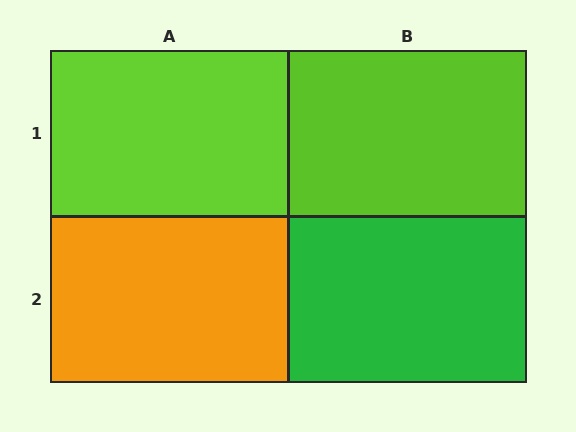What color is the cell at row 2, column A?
Orange.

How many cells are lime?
2 cells are lime.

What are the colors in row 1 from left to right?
Lime, lime.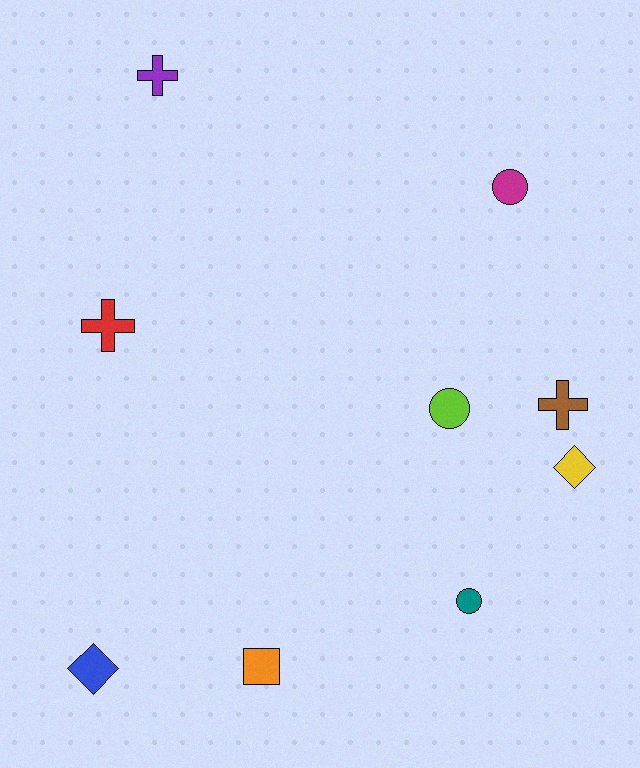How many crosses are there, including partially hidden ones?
There are 3 crosses.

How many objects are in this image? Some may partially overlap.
There are 9 objects.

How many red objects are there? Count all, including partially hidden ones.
There is 1 red object.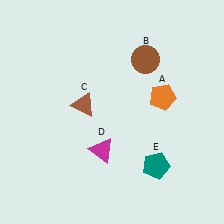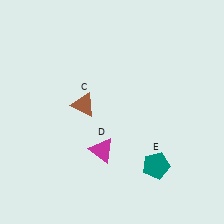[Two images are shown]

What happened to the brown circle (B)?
The brown circle (B) was removed in Image 2. It was in the top-right area of Image 1.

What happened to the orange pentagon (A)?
The orange pentagon (A) was removed in Image 2. It was in the top-right area of Image 1.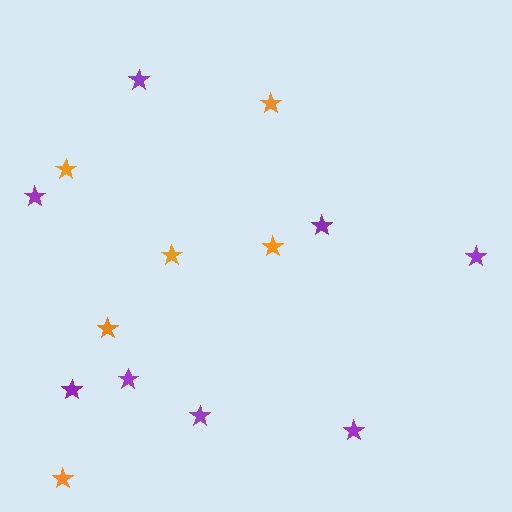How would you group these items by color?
There are 2 groups: one group of purple stars (8) and one group of orange stars (6).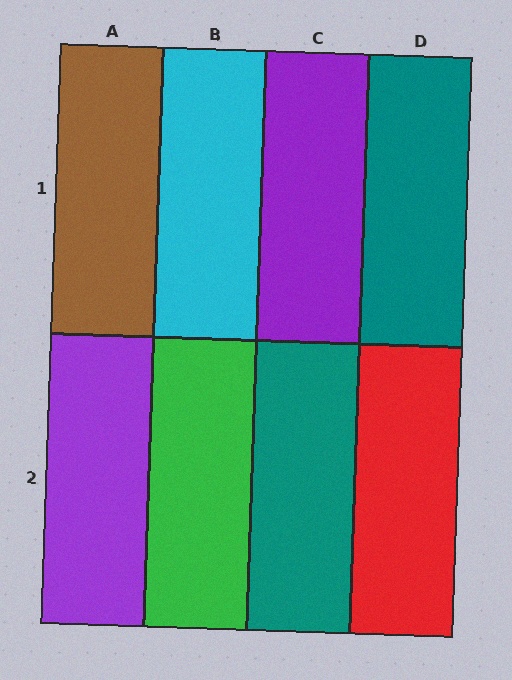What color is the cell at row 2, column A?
Purple.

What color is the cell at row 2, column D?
Red.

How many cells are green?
1 cell is green.